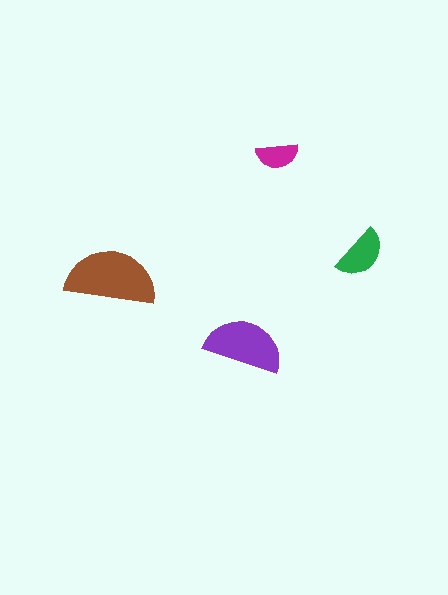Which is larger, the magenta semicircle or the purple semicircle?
The purple one.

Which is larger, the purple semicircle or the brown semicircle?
The brown one.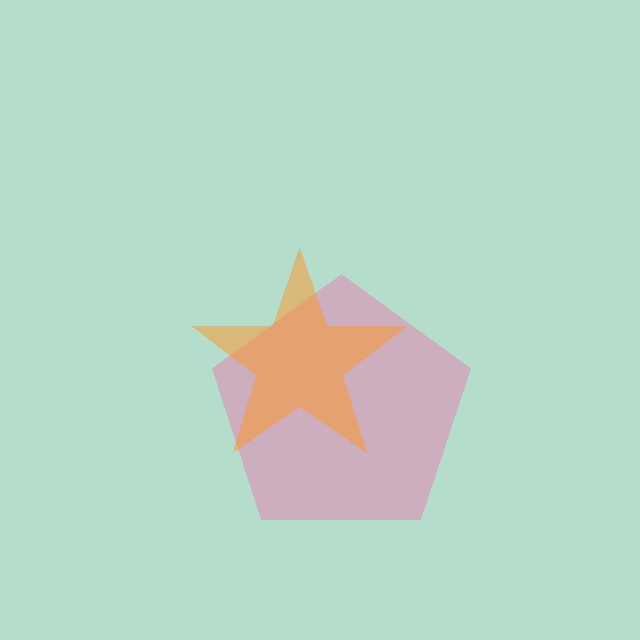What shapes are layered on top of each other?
The layered shapes are: a pink pentagon, an orange star.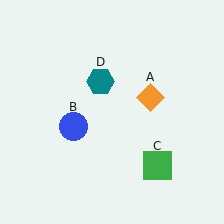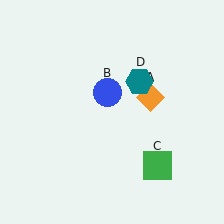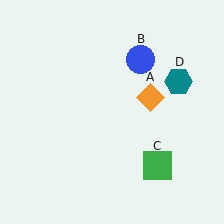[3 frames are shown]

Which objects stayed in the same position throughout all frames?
Orange diamond (object A) and green square (object C) remained stationary.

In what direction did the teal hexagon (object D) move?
The teal hexagon (object D) moved right.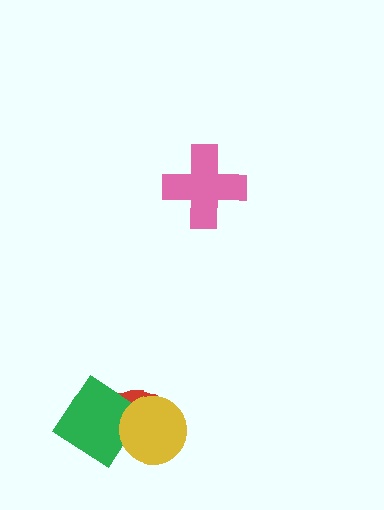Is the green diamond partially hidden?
Yes, it is partially covered by another shape.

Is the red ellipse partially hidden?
Yes, it is partially covered by another shape.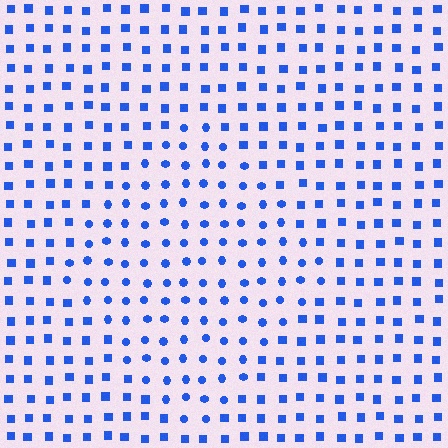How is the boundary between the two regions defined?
The boundary is defined by a change in element shape: circles inside vs. squares outside. All elements share the same color and spacing.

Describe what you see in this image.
The image is filled with small blue elements arranged in a uniform grid. A diamond-shaped region contains circles, while the surrounding area contains squares. The boundary is defined purely by the change in element shape.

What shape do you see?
I see a diamond.